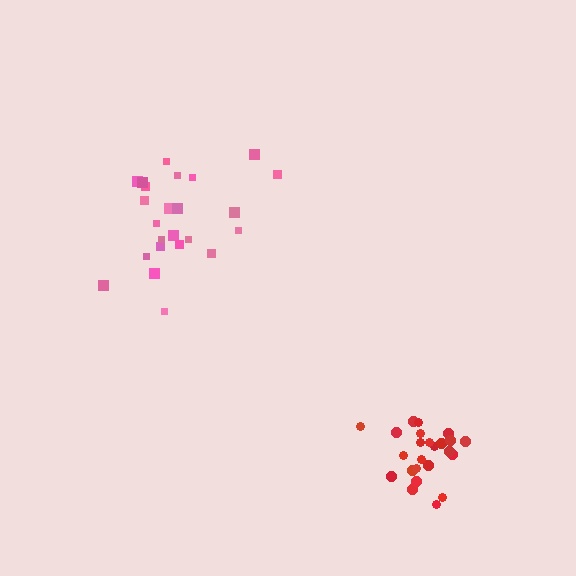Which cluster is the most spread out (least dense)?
Pink.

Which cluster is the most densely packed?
Red.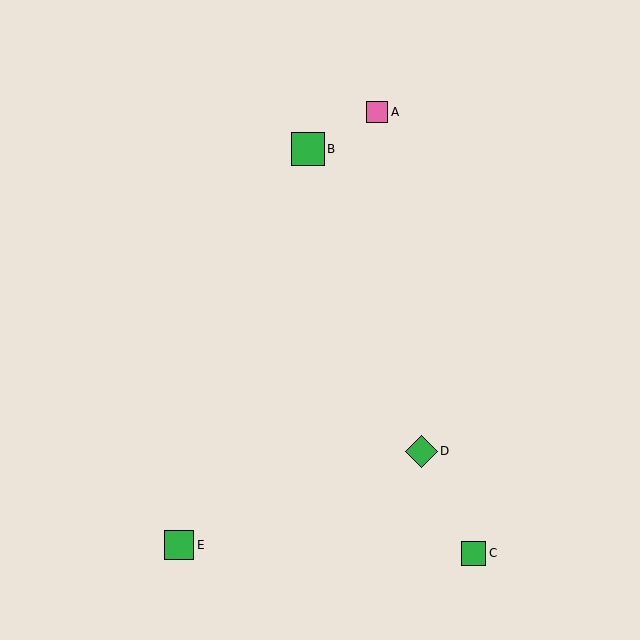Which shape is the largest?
The green square (labeled B) is the largest.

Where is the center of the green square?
The center of the green square is at (179, 545).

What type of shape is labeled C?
Shape C is a green square.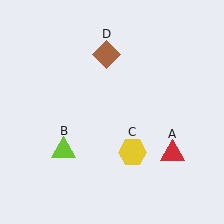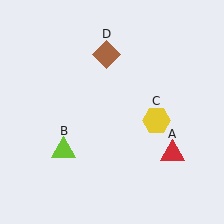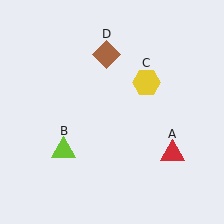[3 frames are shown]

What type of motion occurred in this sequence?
The yellow hexagon (object C) rotated counterclockwise around the center of the scene.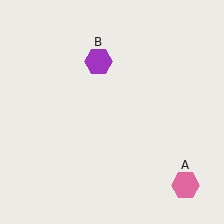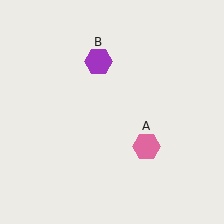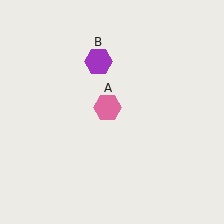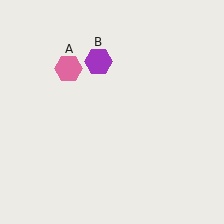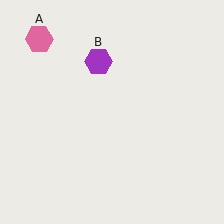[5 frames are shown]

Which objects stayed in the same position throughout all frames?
Purple hexagon (object B) remained stationary.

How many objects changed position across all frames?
1 object changed position: pink hexagon (object A).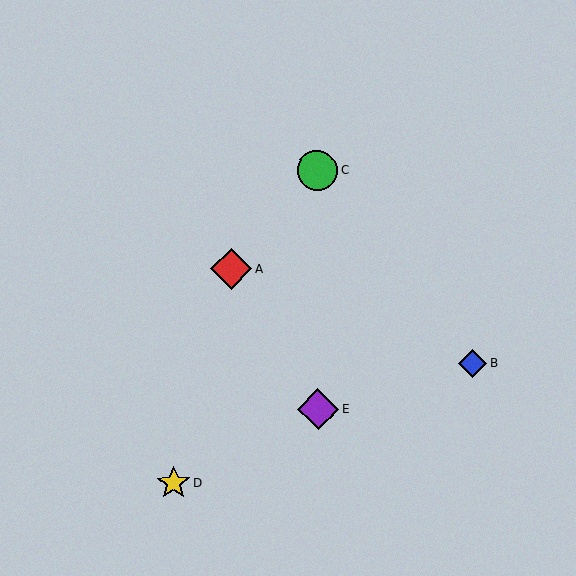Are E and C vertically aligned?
Yes, both are at x≈318.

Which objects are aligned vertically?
Objects C, E are aligned vertically.